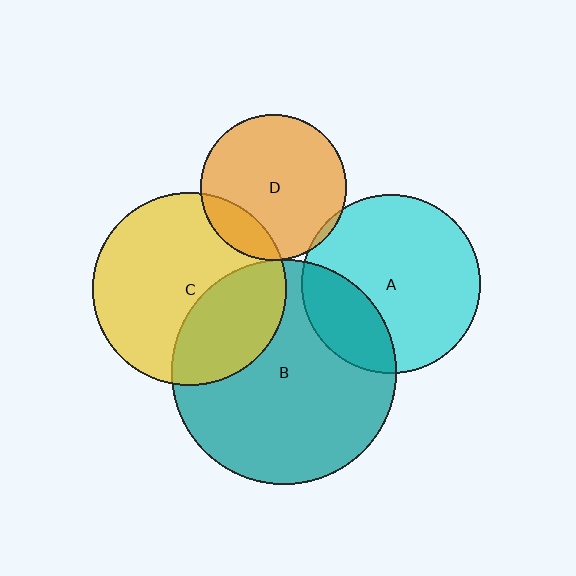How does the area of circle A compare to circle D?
Approximately 1.5 times.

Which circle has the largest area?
Circle B (teal).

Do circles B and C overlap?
Yes.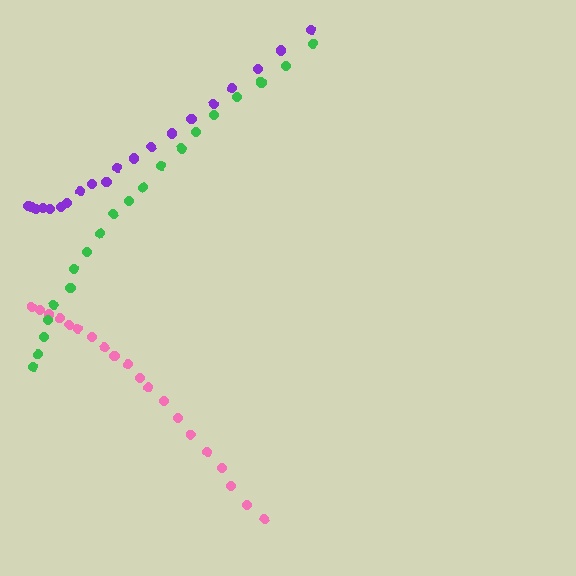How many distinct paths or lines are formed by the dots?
There are 3 distinct paths.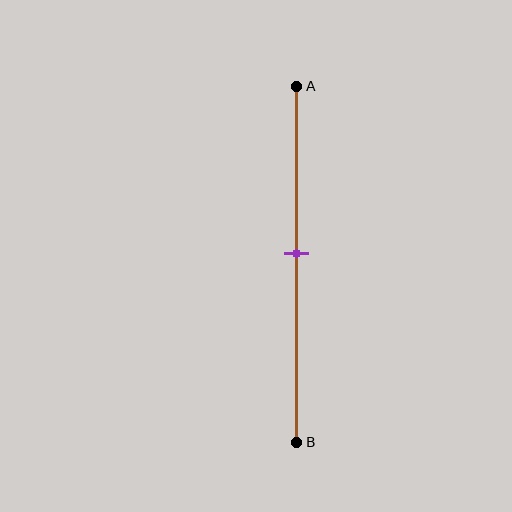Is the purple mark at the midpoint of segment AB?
Yes, the mark is approximately at the midpoint.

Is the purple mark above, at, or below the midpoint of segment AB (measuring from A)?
The purple mark is approximately at the midpoint of segment AB.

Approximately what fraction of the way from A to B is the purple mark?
The purple mark is approximately 45% of the way from A to B.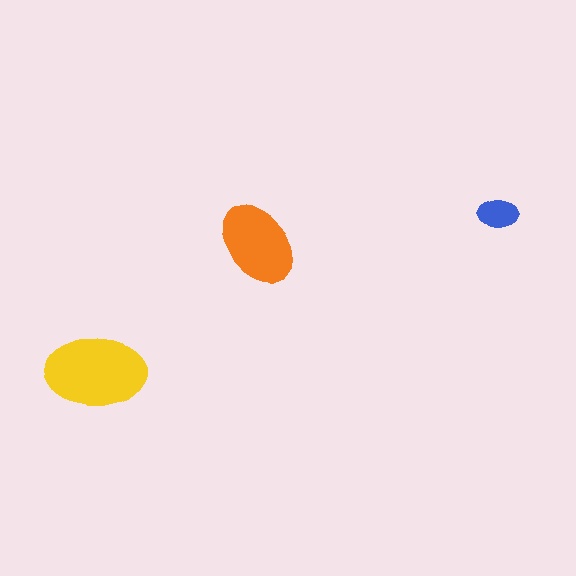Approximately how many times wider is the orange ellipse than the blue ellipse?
About 2 times wider.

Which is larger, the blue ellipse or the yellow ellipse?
The yellow one.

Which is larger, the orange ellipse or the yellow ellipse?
The yellow one.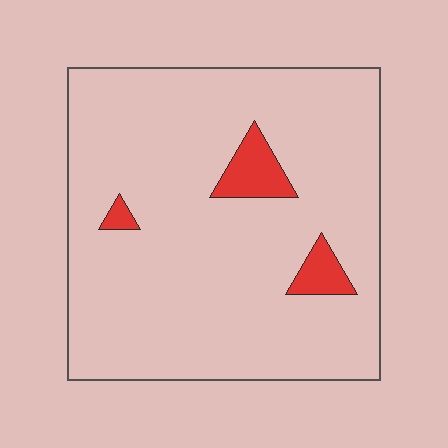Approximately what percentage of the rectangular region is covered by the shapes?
Approximately 5%.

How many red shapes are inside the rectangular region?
3.